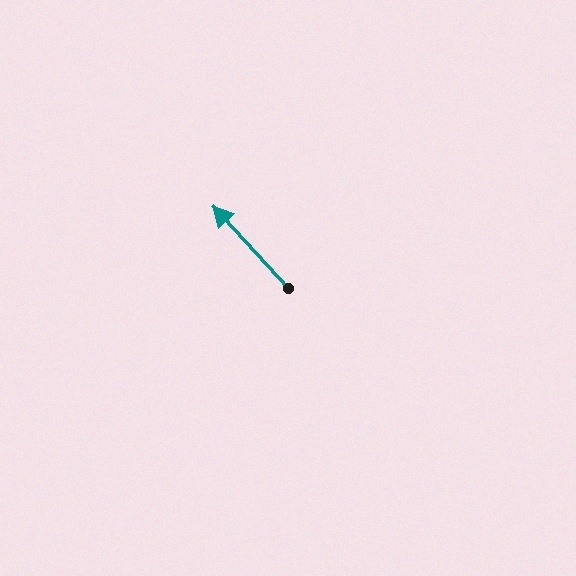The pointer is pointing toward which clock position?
Roughly 11 o'clock.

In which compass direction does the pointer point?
Northwest.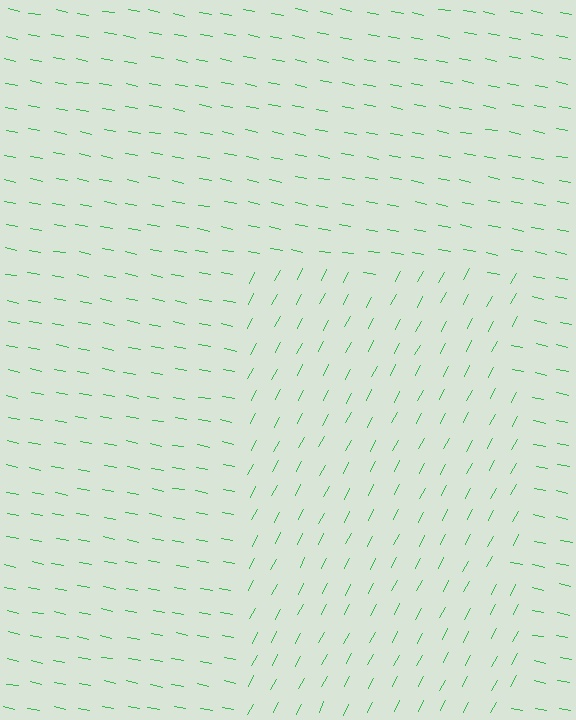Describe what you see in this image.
The image is filled with small green line segments. A rectangle region in the image has lines oriented differently from the surrounding lines, creating a visible texture boundary.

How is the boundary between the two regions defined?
The boundary is defined purely by a change in line orientation (approximately 74 degrees difference). All lines are the same color and thickness.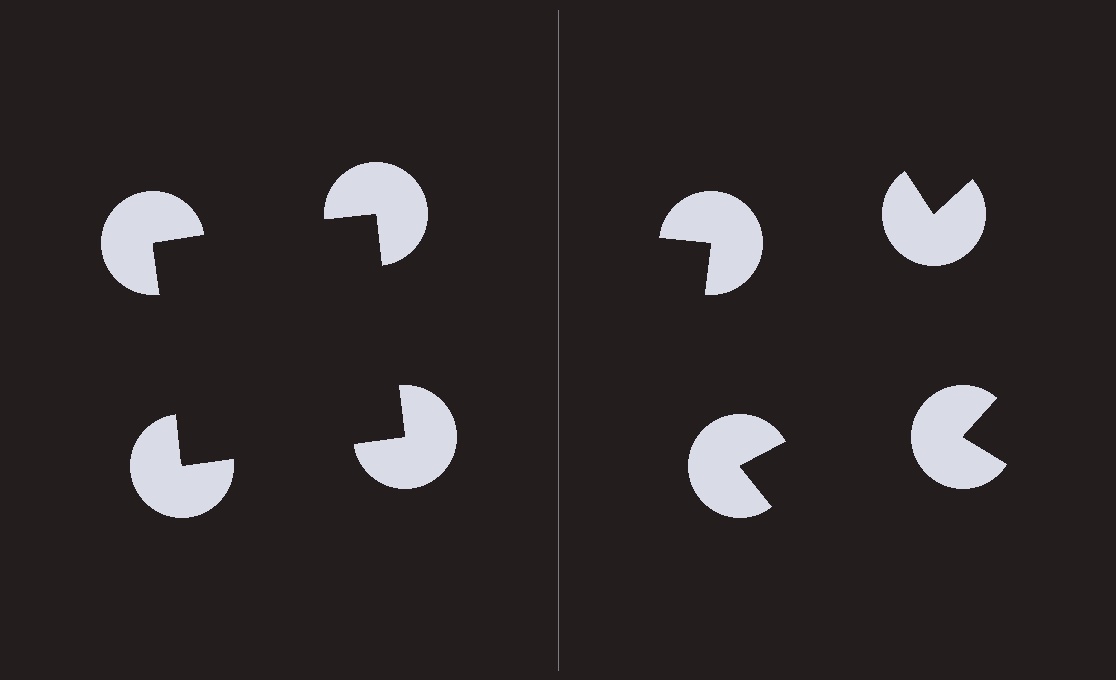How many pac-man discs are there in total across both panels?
8 — 4 on each side.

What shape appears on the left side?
An illusory square.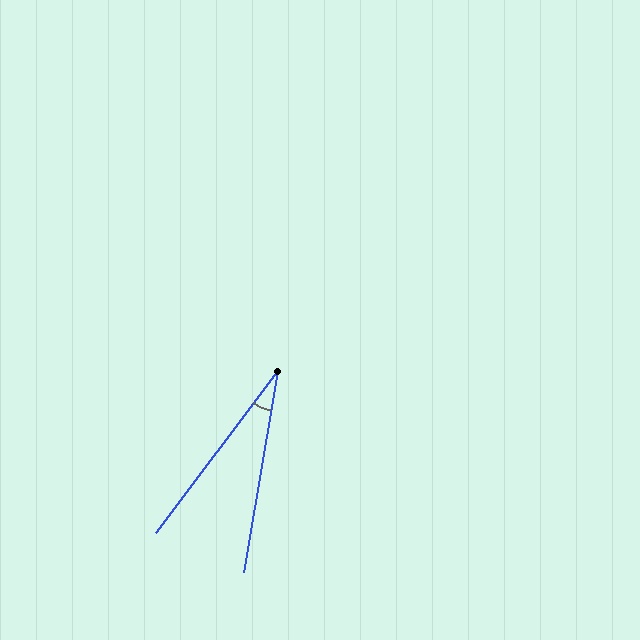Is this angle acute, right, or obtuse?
It is acute.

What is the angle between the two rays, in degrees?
Approximately 27 degrees.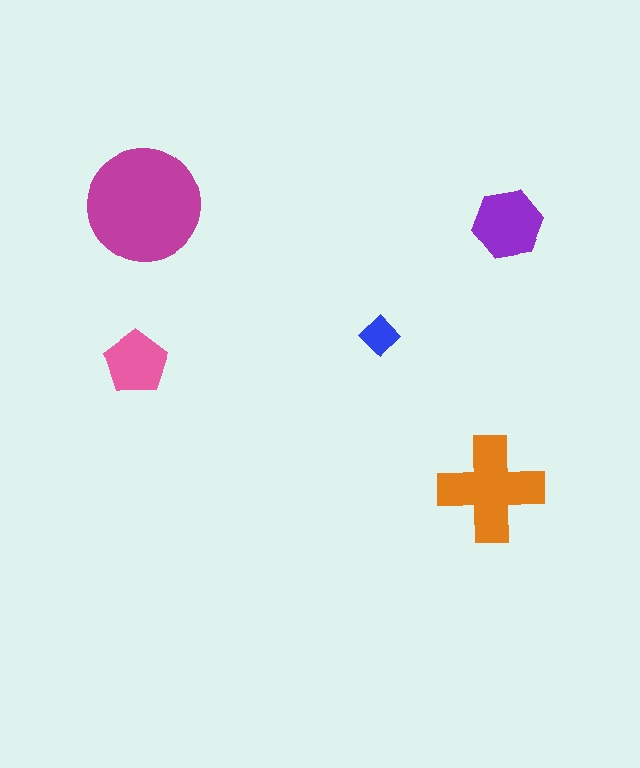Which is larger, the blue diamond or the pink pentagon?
The pink pentagon.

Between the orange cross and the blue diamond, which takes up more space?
The orange cross.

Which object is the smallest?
The blue diamond.